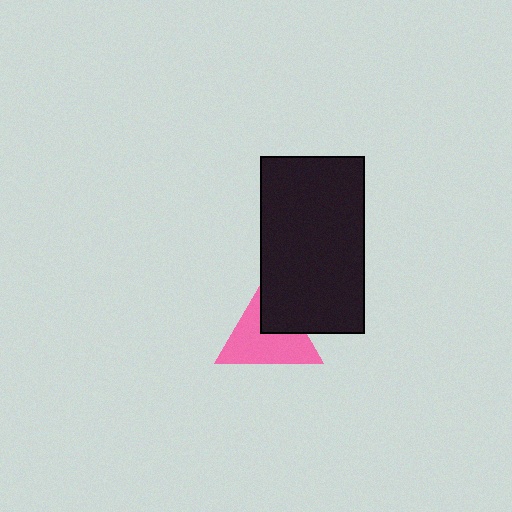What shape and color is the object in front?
The object in front is a black rectangle.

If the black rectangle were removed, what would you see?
You would see the complete pink triangle.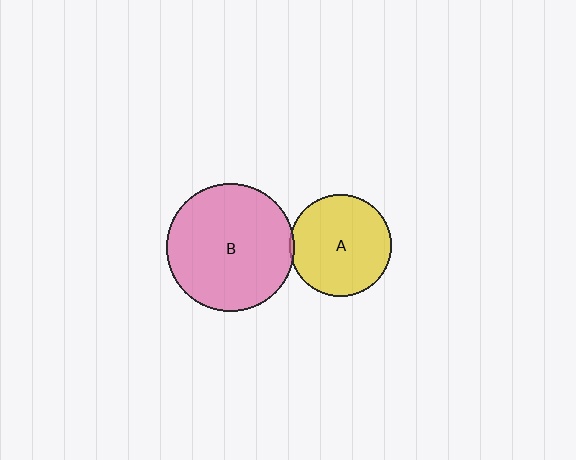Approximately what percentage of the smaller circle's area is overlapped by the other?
Approximately 5%.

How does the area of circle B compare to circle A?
Approximately 1.6 times.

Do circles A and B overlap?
Yes.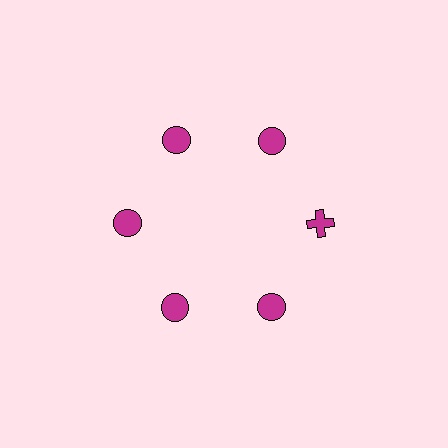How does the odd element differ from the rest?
It has a different shape: cross instead of circle.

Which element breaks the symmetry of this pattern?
The magenta cross at roughly the 3 o'clock position breaks the symmetry. All other shapes are magenta circles.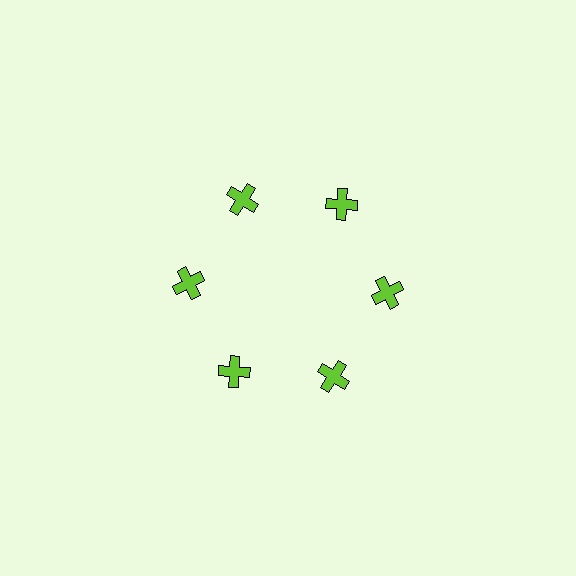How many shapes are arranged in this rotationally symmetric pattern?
There are 6 shapes, arranged in 6 groups of 1.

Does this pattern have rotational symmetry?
Yes, this pattern has 6-fold rotational symmetry. It looks the same after rotating 60 degrees around the center.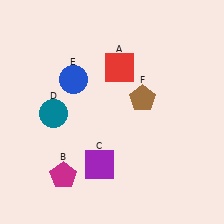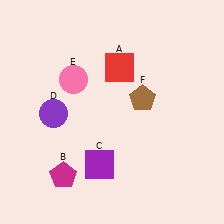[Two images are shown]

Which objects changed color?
D changed from teal to purple. E changed from blue to pink.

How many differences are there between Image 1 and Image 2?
There are 2 differences between the two images.